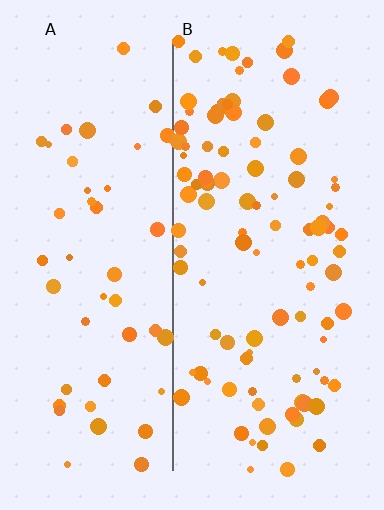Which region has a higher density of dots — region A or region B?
B (the right).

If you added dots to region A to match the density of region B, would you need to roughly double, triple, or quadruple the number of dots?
Approximately double.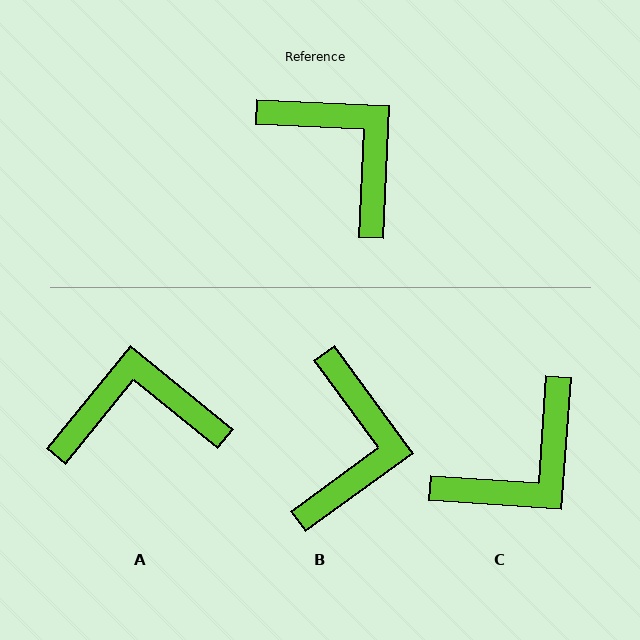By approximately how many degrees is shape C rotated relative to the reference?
Approximately 91 degrees clockwise.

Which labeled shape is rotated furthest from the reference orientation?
C, about 91 degrees away.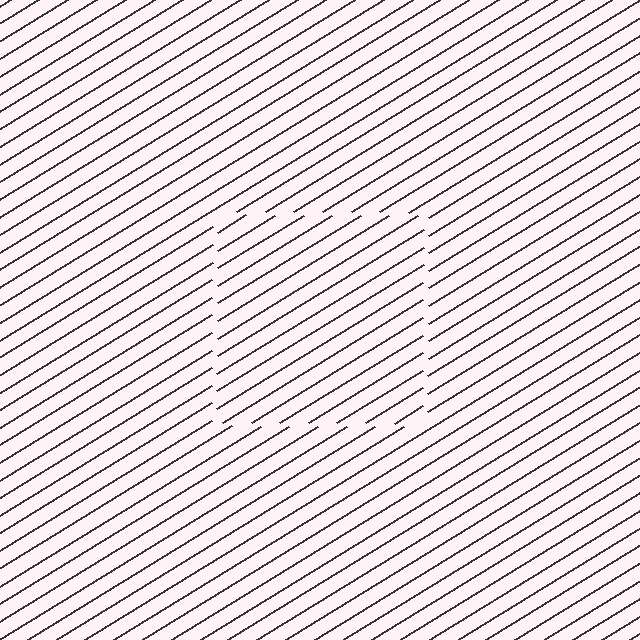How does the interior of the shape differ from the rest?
The interior of the shape contains the same grating, shifted by half a period — the contour is defined by the phase discontinuity where line-ends from the inner and outer gratings abut.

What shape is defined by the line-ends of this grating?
An illusory square. The interior of the shape contains the same grating, shifted by half a period — the contour is defined by the phase discontinuity where line-ends from the inner and outer gratings abut.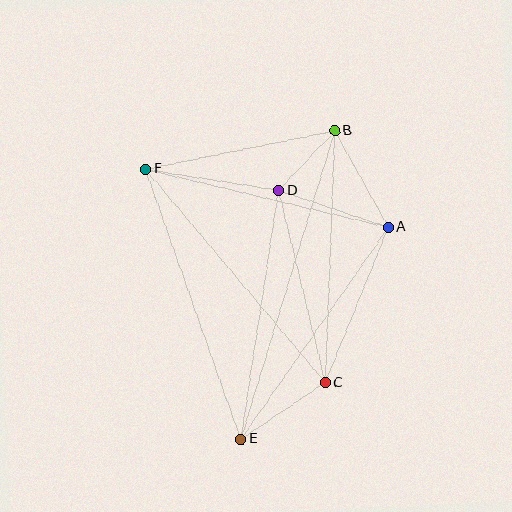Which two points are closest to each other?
Points B and D are closest to each other.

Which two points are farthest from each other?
Points B and E are farthest from each other.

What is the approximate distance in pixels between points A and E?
The distance between A and E is approximately 258 pixels.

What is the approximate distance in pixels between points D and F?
The distance between D and F is approximately 135 pixels.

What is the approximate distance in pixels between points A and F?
The distance between A and F is approximately 249 pixels.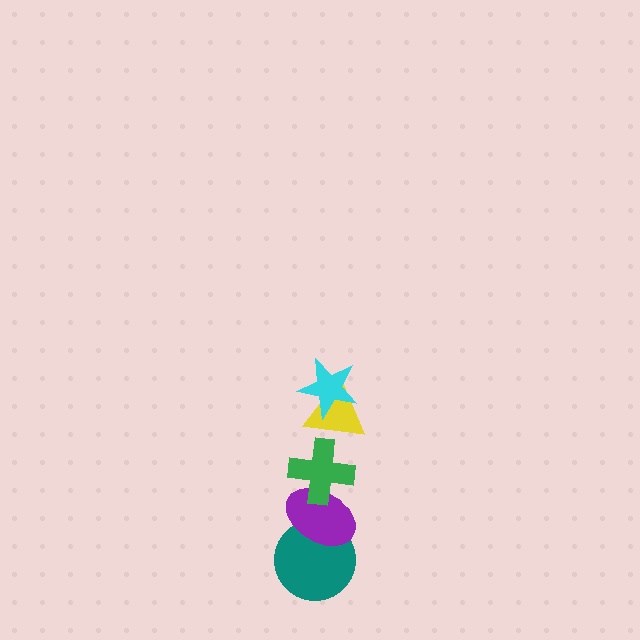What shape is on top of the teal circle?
The purple ellipse is on top of the teal circle.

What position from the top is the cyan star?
The cyan star is 1st from the top.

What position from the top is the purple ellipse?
The purple ellipse is 4th from the top.